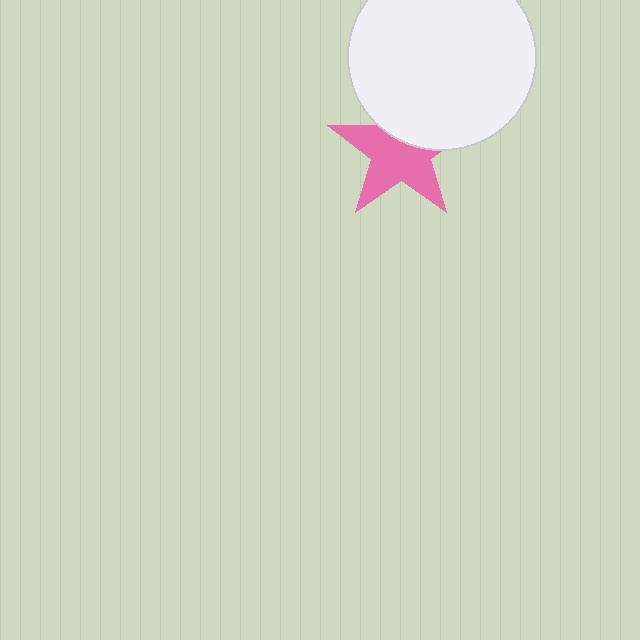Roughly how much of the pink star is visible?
About half of it is visible (roughly 63%).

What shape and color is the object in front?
The object in front is a white circle.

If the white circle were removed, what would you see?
You would see the complete pink star.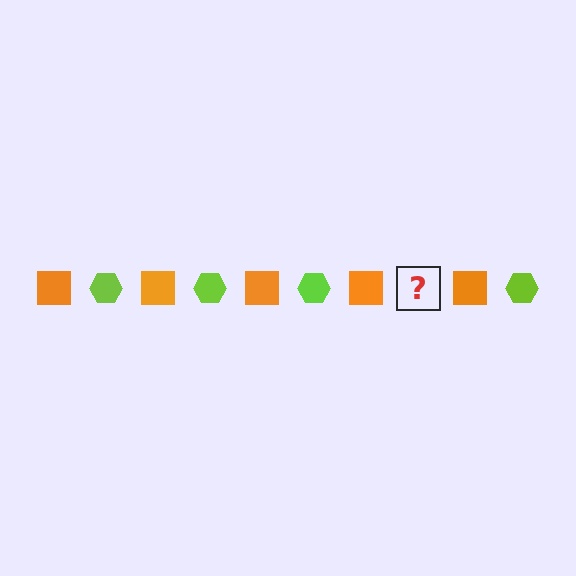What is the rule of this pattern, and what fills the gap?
The rule is that the pattern alternates between orange square and lime hexagon. The gap should be filled with a lime hexagon.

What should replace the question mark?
The question mark should be replaced with a lime hexagon.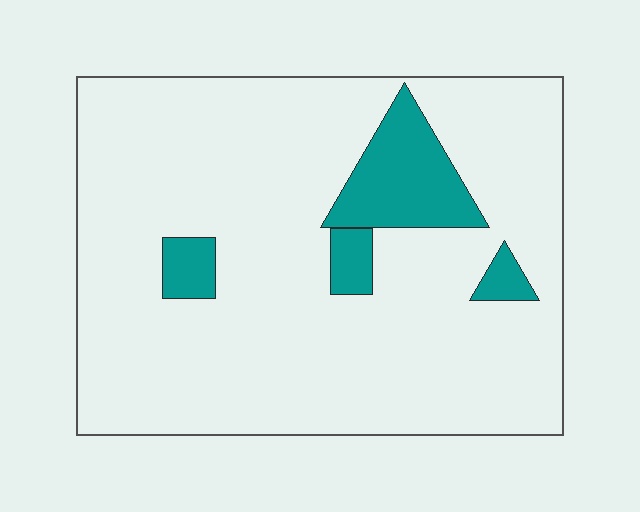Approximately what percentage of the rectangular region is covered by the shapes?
Approximately 10%.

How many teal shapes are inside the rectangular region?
4.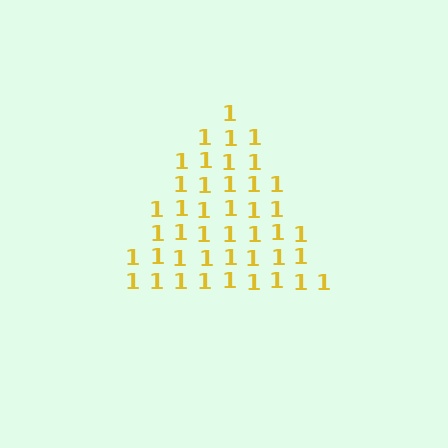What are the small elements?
The small elements are digit 1's.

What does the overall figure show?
The overall figure shows a triangle.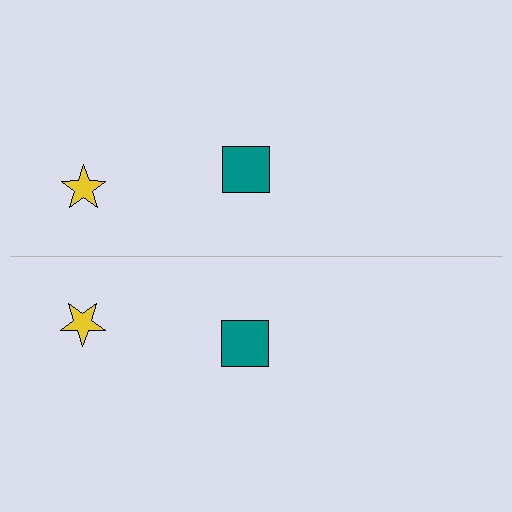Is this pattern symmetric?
Yes, this pattern has bilateral (reflection) symmetry.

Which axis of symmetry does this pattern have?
The pattern has a horizontal axis of symmetry running through the center of the image.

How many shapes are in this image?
There are 4 shapes in this image.